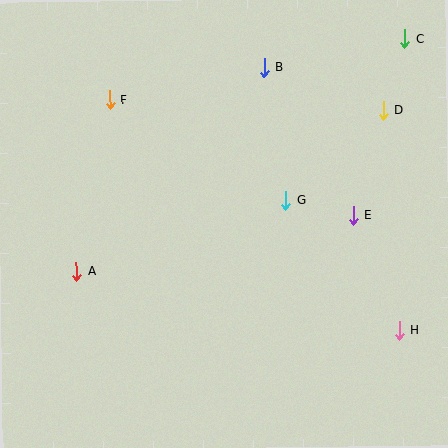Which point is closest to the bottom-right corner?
Point H is closest to the bottom-right corner.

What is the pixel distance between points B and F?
The distance between B and F is 158 pixels.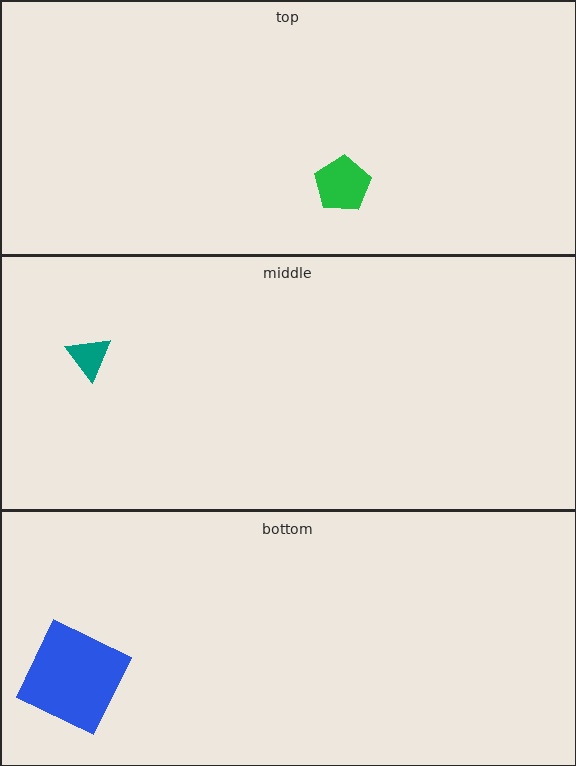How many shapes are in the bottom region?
1.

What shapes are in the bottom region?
The blue square.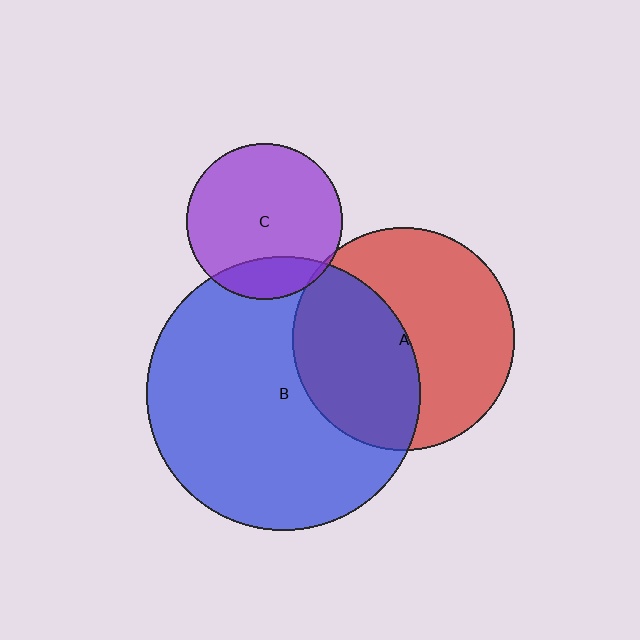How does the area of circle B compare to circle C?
Approximately 3.1 times.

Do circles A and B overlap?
Yes.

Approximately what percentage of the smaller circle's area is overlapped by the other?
Approximately 45%.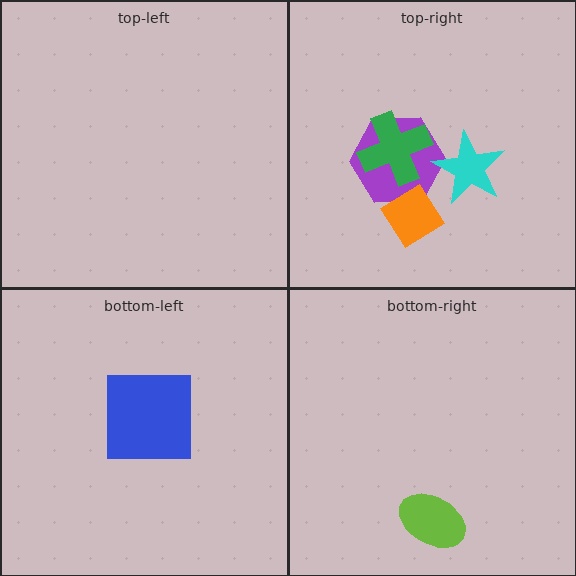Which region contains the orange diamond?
The top-right region.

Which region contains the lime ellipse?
The bottom-right region.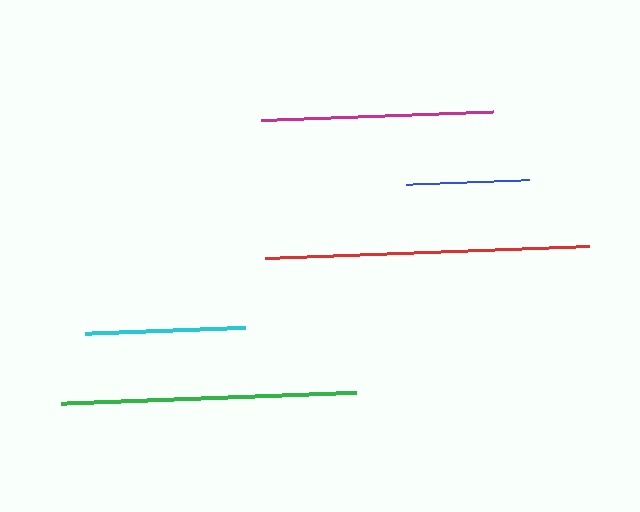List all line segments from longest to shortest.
From longest to shortest: red, green, magenta, cyan, blue.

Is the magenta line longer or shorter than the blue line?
The magenta line is longer than the blue line.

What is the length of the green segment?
The green segment is approximately 295 pixels long.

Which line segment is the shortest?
The blue line is the shortest at approximately 123 pixels.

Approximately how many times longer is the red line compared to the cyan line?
The red line is approximately 2.0 times the length of the cyan line.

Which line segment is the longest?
The red line is the longest at approximately 324 pixels.